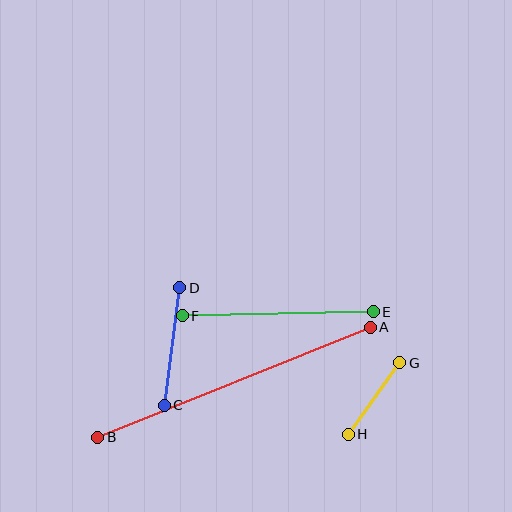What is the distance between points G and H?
The distance is approximately 88 pixels.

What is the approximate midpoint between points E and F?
The midpoint is at approximately (278, 314) pixels.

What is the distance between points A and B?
The distance is approximately 294 pixels.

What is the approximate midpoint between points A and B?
The midpoint is at approximately (234, 382) pixels.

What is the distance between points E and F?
The distance is approximately 191 pixels.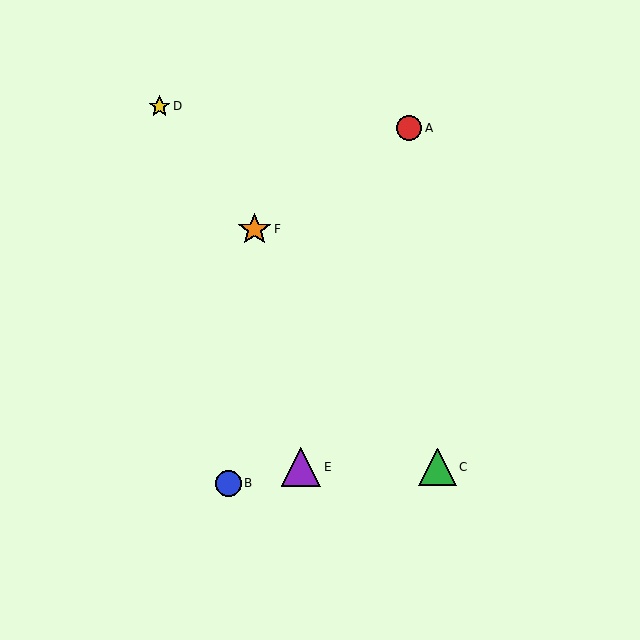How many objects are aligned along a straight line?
3 objects (C, D, F) are aligned along a straight line.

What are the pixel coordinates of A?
Object A is at (409, 128).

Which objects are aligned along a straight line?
Objects C, D, F are aligned along a straight line.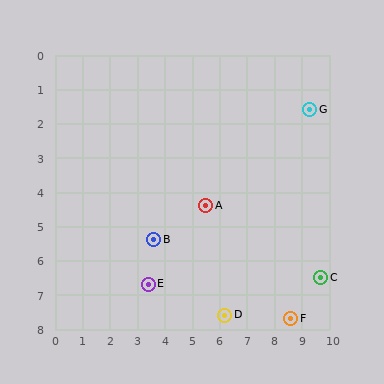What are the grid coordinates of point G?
Point G is at approximately (9.3, 1.6).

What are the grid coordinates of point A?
Point A is at approximately (5.5, 4.4).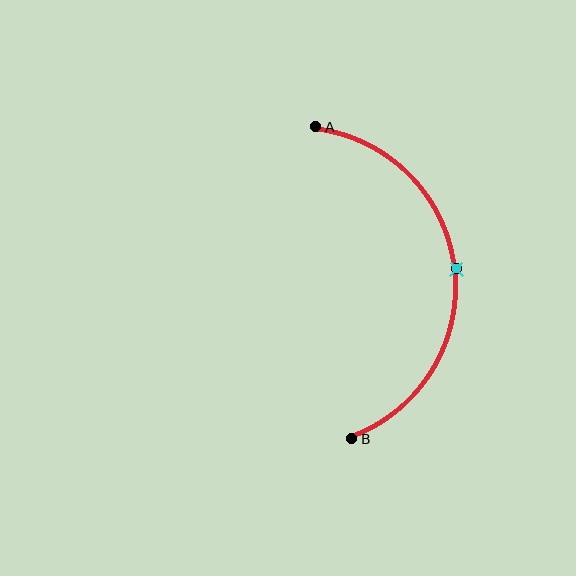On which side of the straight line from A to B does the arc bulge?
The arc bulges to the right of the straight line connecting A and B.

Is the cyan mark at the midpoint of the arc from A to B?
Yes. The cyan mark lies on the arc at equal arc-length from both A and B — it is the arc midpoint.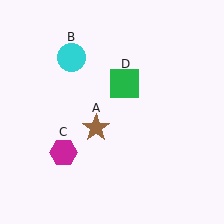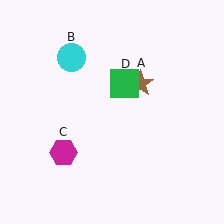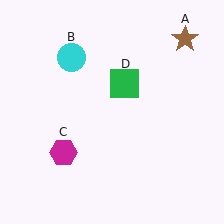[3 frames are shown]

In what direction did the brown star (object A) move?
The brown star (object A) moved up and to the right.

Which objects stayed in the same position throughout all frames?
Cyan circle (object B) and magenta hexagon (object C) and green square (object D) remained stationary.